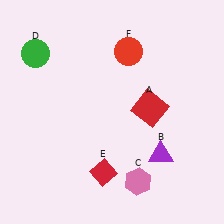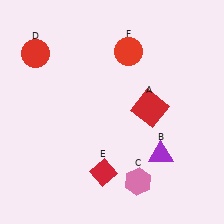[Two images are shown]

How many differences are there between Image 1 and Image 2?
There is 1 difference between the two images.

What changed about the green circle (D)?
In Image 1, D is green. In Image 2, it changed to red.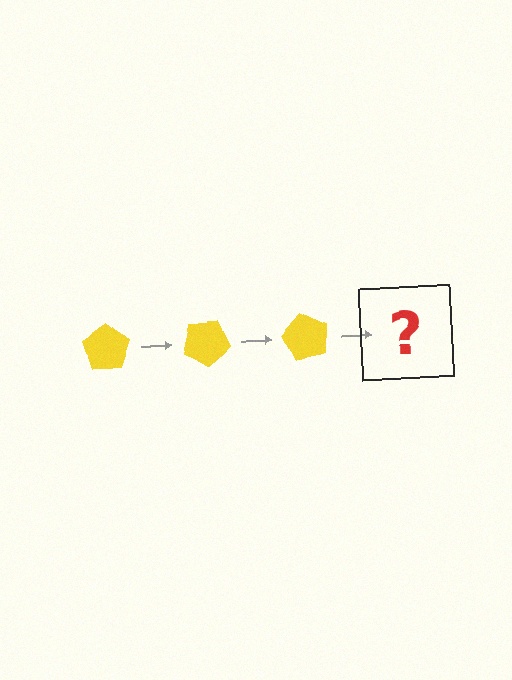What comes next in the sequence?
The next element should be a yellow pentagon rotated 90 degrees.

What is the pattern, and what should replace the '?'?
The pattern is that the pentagon rotates 30 degrees each step. The '?' should be a yellow pentagon rotated 90 degrees.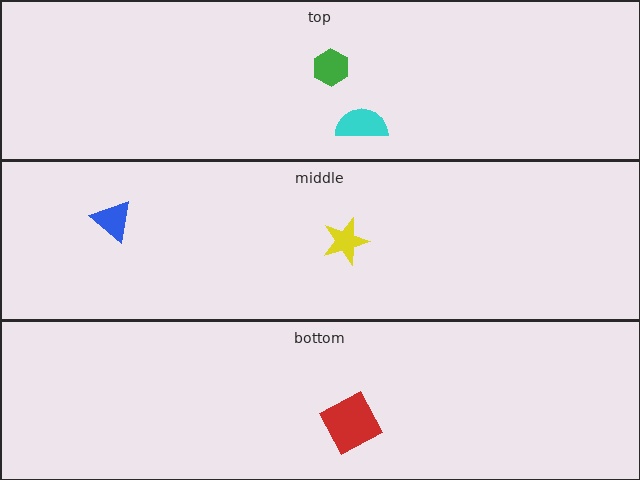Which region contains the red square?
The bottom region.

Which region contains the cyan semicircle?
The top region.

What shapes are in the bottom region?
The red square.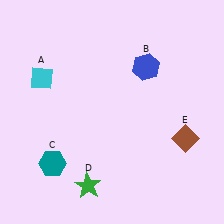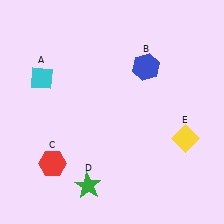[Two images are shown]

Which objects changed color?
C changed from teal to red. E changed from brown to yellow.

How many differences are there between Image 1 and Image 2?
There are 2 differences between the two images.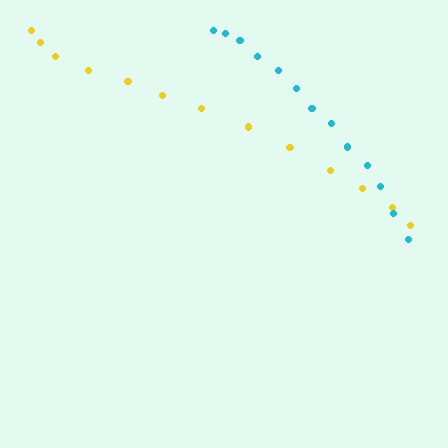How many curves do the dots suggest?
There are 2 distinct paths.